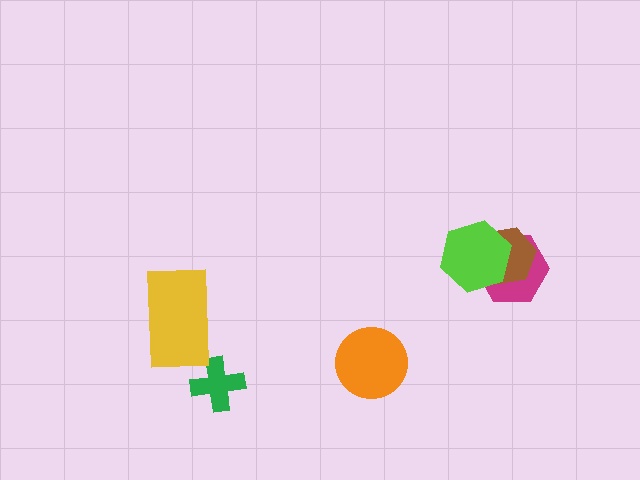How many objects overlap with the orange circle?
0 objects overlap with the orange circle.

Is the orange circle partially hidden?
No, no other shape covers it.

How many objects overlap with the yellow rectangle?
0 objects overlap with the yellow rectangle.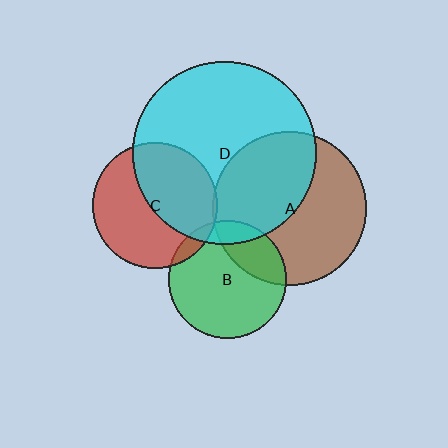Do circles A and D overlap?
Yes.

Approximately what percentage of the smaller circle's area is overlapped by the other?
Approximately 45%.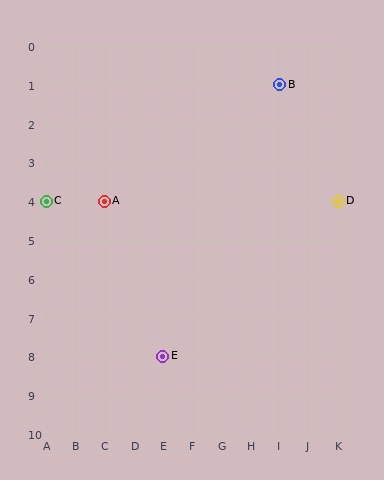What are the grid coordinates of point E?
Point E is at grid coordinates (E, 8).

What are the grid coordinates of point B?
Point B is at grid coordinates (I, 1).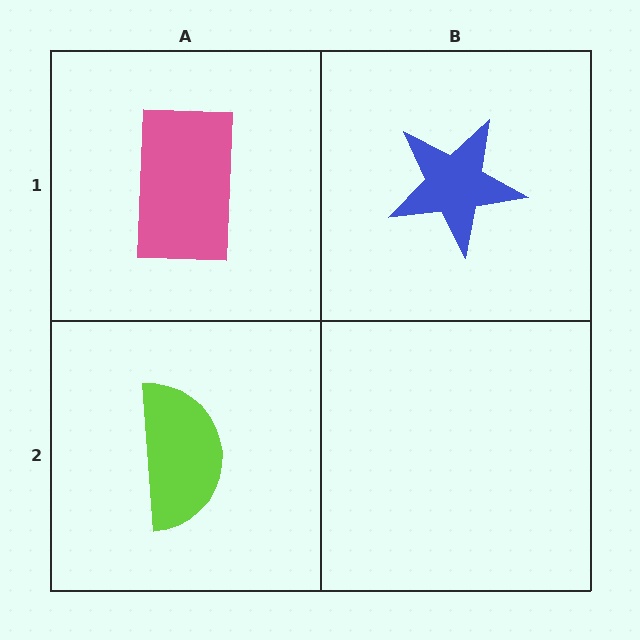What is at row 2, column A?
A lime semicircle.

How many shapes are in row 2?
1 shape.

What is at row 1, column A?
A pink rectangle.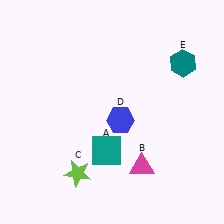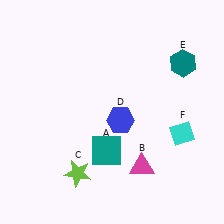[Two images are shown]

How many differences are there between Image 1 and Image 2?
There is 1 difference between the two images.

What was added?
A cyan diamond (F) was added in Image 2.